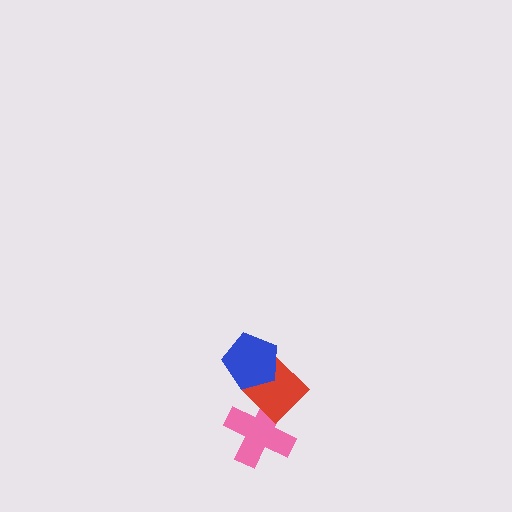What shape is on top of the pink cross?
The red diamond is on top of the pink cross.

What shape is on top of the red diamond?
The blue pentagon is on top of the red diamond.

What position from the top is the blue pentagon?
The blue pentagon is 1st from the top.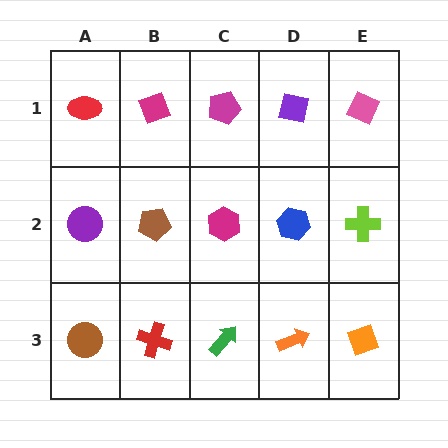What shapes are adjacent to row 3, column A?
A purple circle (row 2, column A), a red cross (row 3, column B).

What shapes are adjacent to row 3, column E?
A lime cross (row 2, column E), an orange arrow (row 3, column D).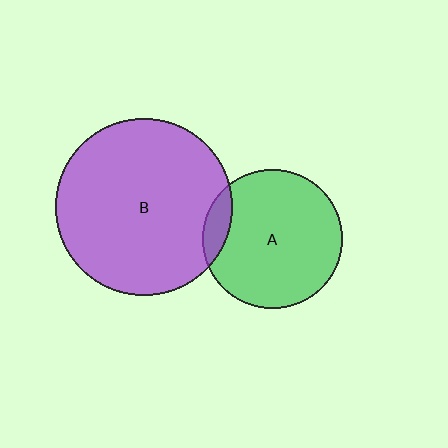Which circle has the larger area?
Circle B (purple).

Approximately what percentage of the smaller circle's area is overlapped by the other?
Approximately 10%.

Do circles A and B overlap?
Yes.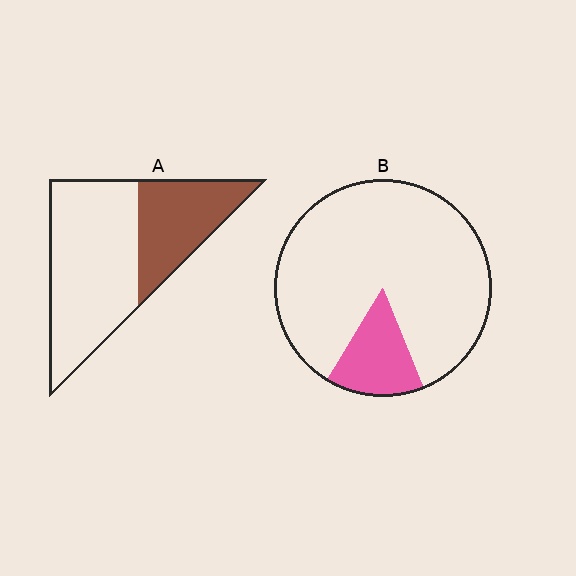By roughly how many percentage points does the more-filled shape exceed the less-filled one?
By roughly 20 percentage points (A over B).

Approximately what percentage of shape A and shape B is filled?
A is approximately 35% and B is approximately 15%.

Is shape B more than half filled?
No.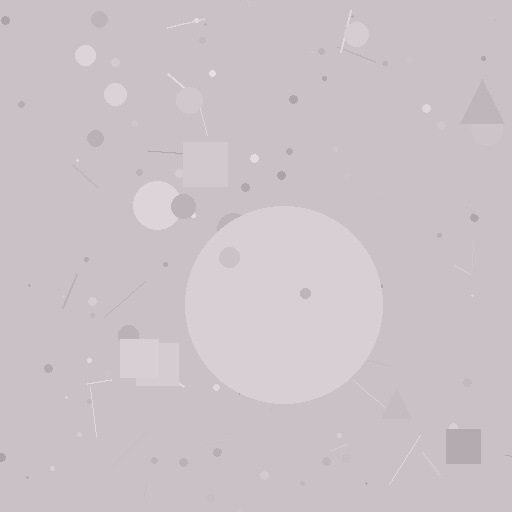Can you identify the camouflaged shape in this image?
The camouflaged shape is a circle.